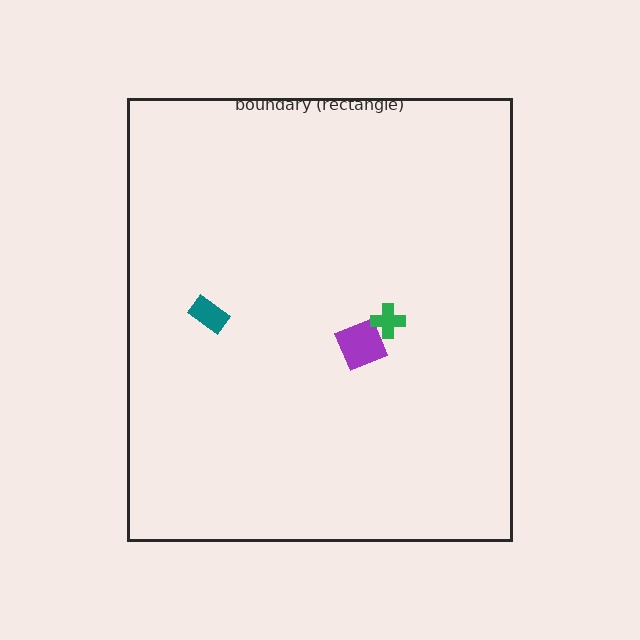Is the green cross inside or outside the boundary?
Inside.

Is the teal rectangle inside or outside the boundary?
Inside.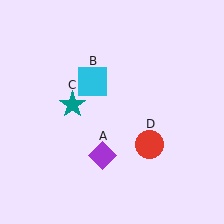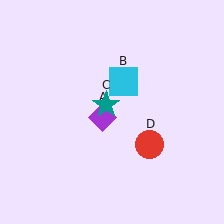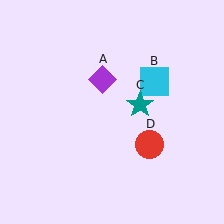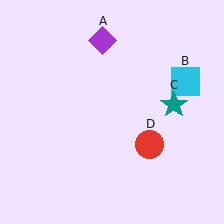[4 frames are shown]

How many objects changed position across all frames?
3 objects changed position: purple diamond (object A), cyan square (object B), teal star (object C).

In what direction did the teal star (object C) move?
The teal star (object C) moved right.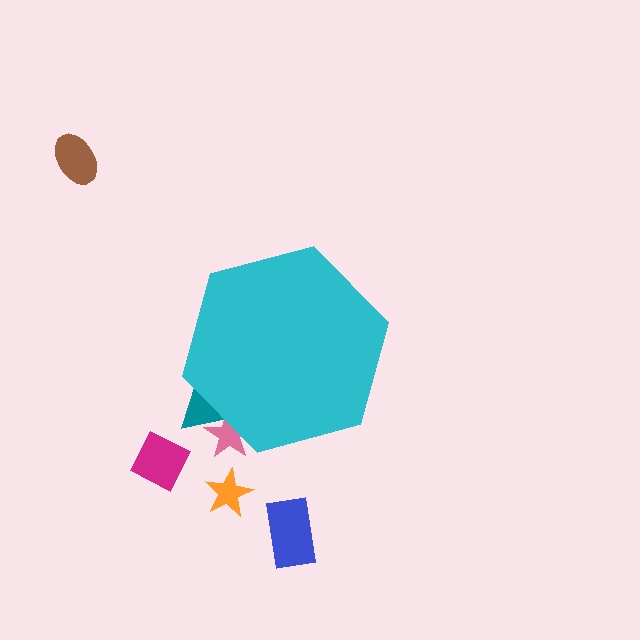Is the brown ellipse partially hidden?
No, the brown ellipse is fully visible.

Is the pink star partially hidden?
Yes, the pink star is partially hidden behind the cyan hexagon.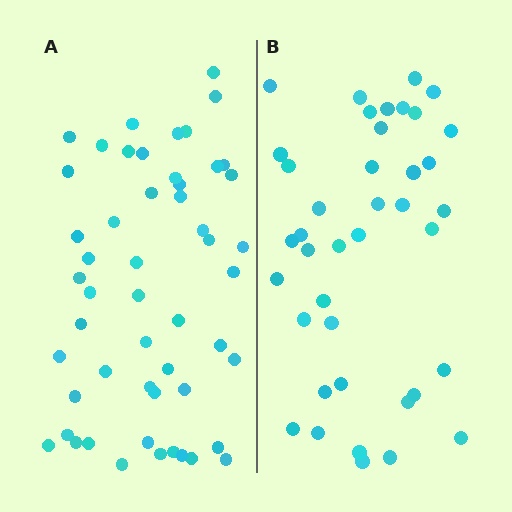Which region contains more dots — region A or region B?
Region A (the left region) has more dots.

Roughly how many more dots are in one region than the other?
Region A has roughly 12 or so more dots than region B.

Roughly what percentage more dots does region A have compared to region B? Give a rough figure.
About 30% more.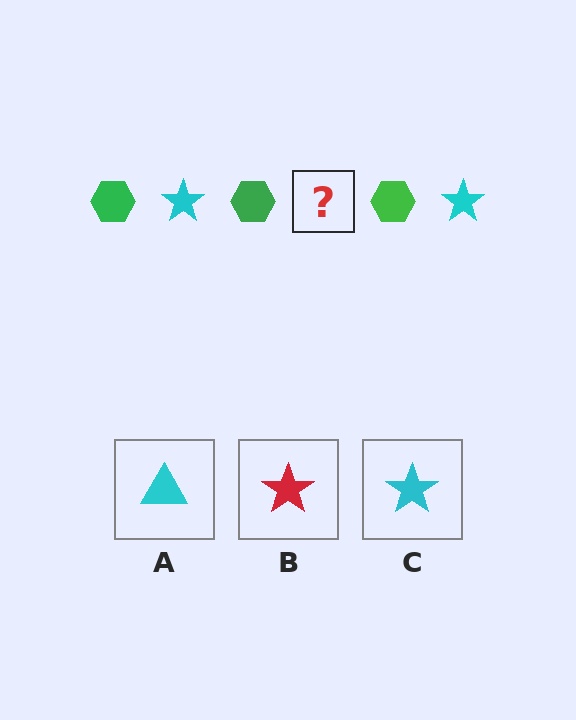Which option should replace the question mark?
Option C.